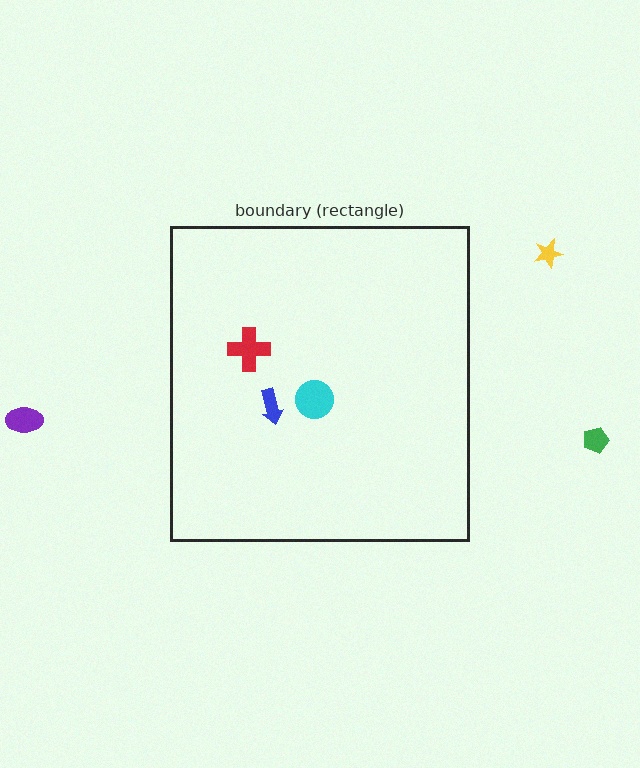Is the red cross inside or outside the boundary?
Inside.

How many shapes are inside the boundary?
3 inside, 3 outside.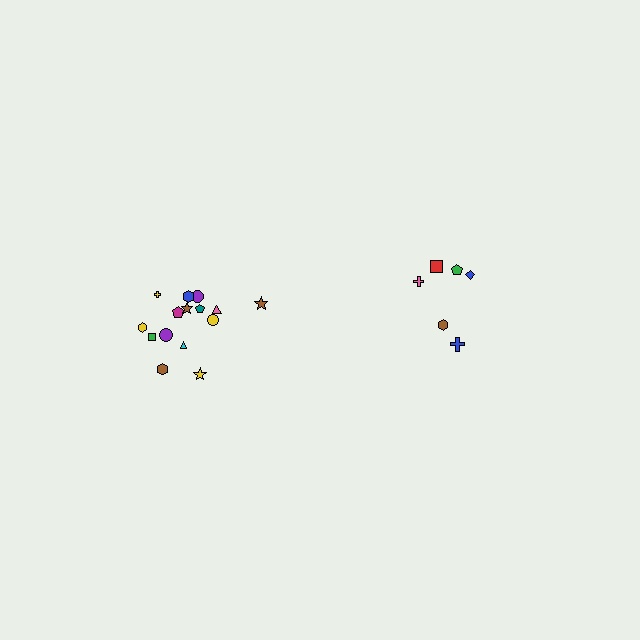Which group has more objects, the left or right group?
The left group.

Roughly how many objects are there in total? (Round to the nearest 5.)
Roughly 20 objects in total.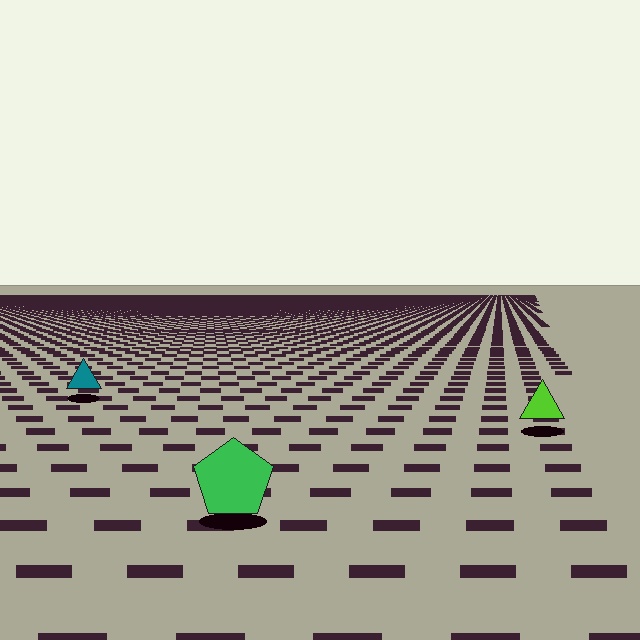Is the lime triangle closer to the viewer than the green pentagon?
No. The green pentagon is closer — you can tell from the texture gradient: the ground texture is coarser near it.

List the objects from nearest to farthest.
From nearest to farthest: the green pentagon, the lime triangle, the teal triangle.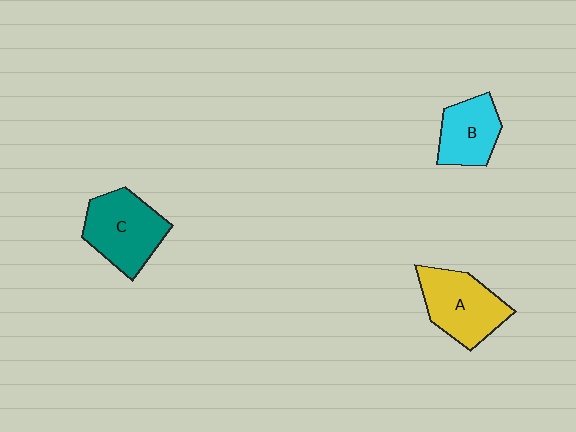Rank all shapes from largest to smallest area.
From largest to smallest: C (teal), A (yellow), B (cyan).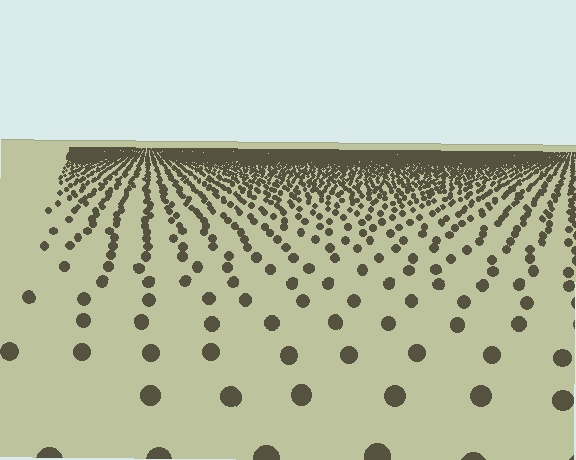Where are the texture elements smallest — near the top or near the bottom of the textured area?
Near the top.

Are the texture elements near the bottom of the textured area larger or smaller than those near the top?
Larger. Near the bottom, elements are closer to the viewer and appear at a bigger on-screen size.